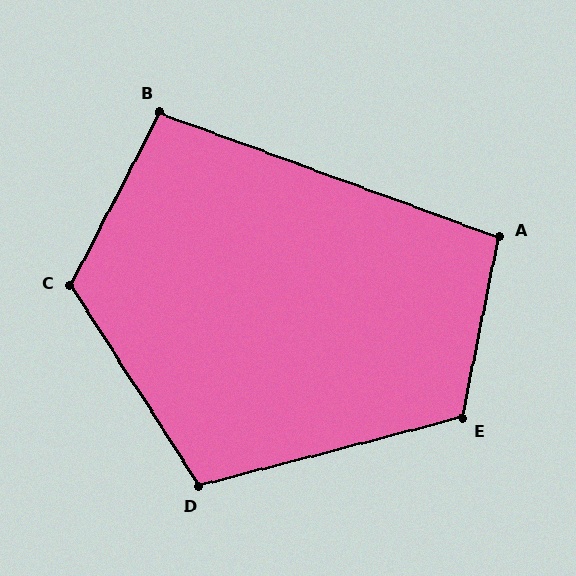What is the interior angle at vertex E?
Approximately 116 degrees (obtuse).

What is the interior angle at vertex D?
Approximately 108 degrees (obtuse).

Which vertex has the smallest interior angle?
B, at approximately 97 degrees.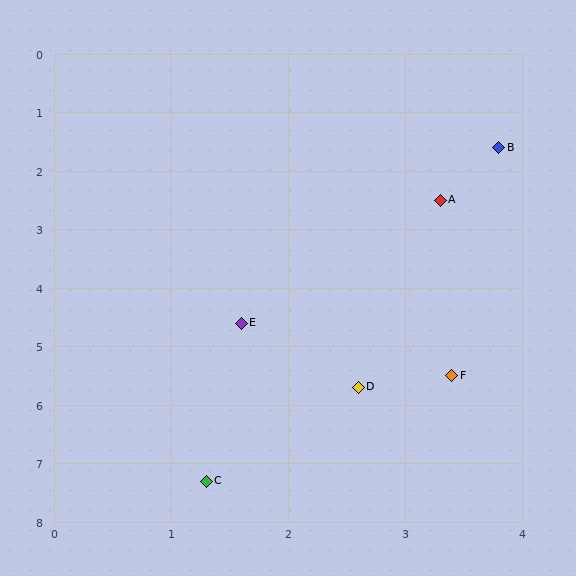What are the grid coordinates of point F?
Point F is at approximately (3.4, 5.5).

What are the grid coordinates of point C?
Point C is at approximately (1.3, 7.3).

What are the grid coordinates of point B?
Point B is at approximately (3.8, 1.6).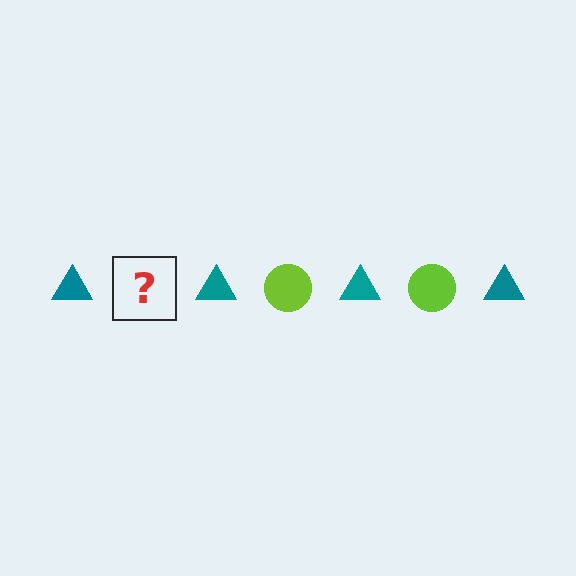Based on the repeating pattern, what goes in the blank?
The blank should be a lime circle.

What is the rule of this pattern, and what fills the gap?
The rule is that the pattern alternates between teal triangle and lime circle. The gap should be filled with a lime circle.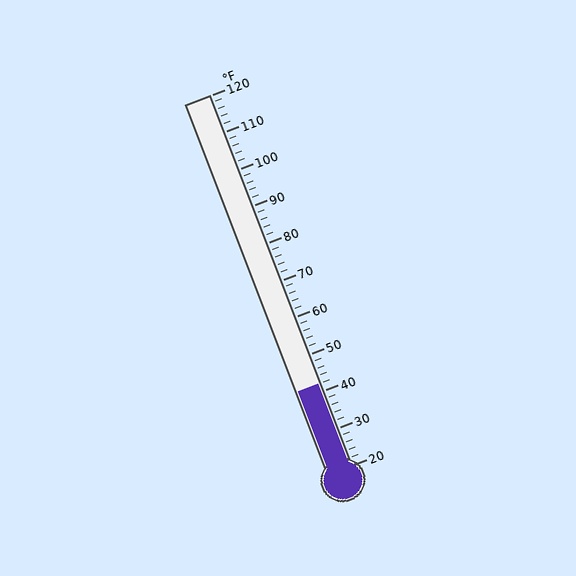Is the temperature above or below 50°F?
The temperature is below 50°F.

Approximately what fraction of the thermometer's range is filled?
The thermometer is filled to approximately 20% of its range.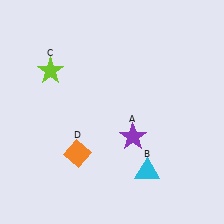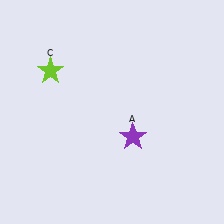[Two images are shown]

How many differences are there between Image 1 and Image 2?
There are 2 differences between the two images.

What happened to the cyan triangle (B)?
The cyan triangle (B) was removed in Image 2. It was in the bottom-right area of Image 1.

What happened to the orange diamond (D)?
The orange diamond (D) was removed in Image 2. It was in the bottom-left area of Image 1.